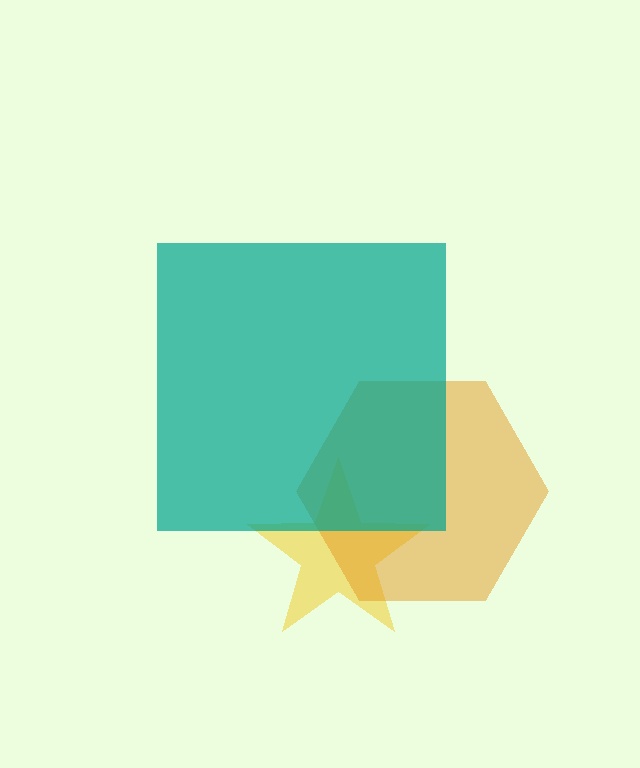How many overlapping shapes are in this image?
There are 3 overlapping shapes in the image.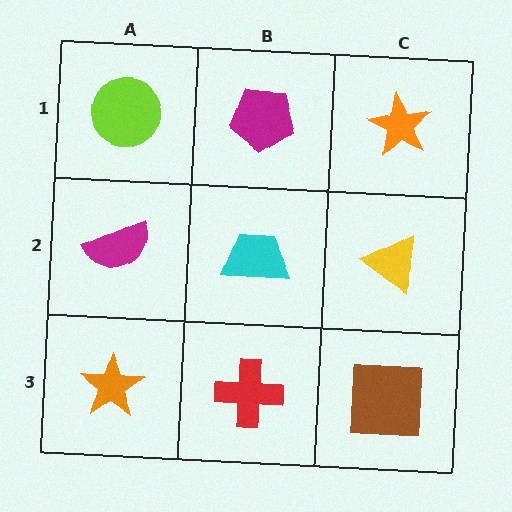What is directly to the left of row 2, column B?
A magenta semicircle.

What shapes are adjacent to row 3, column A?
A magenta semicircle (row 2, column A), a red cross (row 3, column B).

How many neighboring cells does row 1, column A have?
2.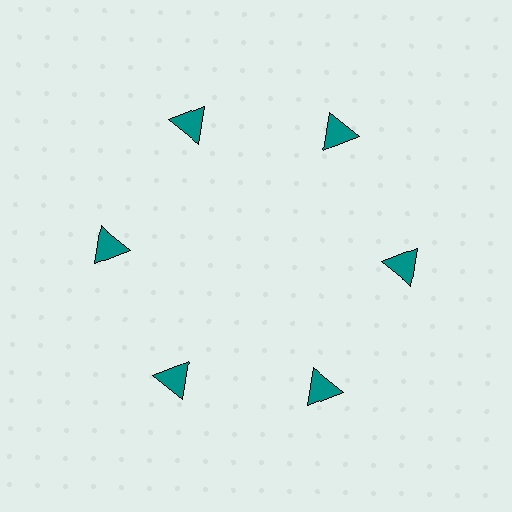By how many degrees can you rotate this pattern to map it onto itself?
The pattern maps onto itself every 60 degrees of rotation.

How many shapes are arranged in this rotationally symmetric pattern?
There are 6 shapes, arranged in 6 groups of 1.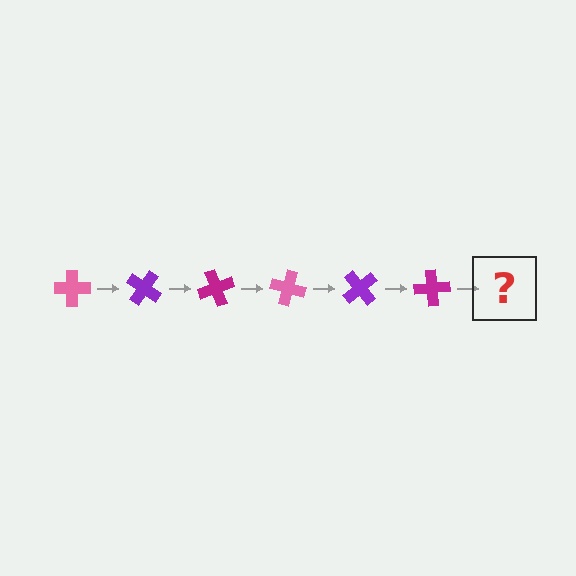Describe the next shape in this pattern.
It should be a pink cross, rotated 210 degrees from the start.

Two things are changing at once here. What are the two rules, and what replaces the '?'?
The two rules are that it rotates 35 degrees each step and the color cycles through pink, purple, and magenta. The '?' should be a pink cross, rotated 210 degrees from the start.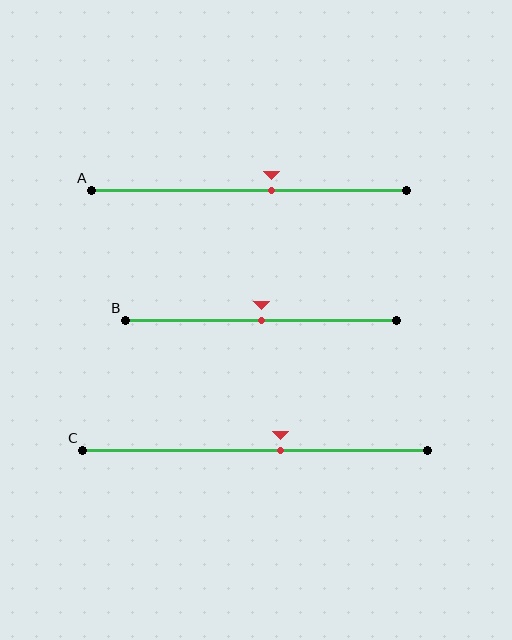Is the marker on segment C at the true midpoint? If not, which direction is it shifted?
No, the marker on segment C is shifted to the right by about 7% of the segment length.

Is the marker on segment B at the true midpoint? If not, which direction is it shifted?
Yes, the marker on segment B is at the true midpoint.